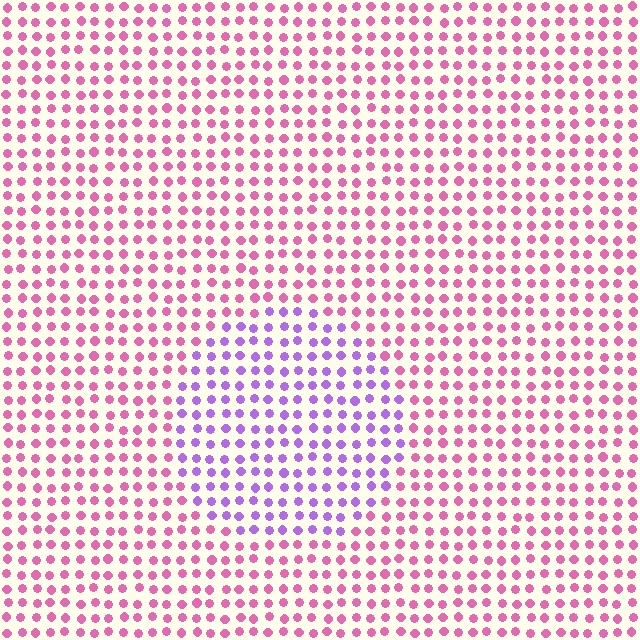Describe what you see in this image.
The image is filled with small pink elements in a uniform arrangement. A circle-shaped region is visible where the elements are tinted to a slightly different hue, forming a subtle color boundary.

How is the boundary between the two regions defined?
The boundary is defined purely by a slight shift in hue (about 49 degrees). Spacing, size, and orientation are identical on both sides.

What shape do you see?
I see a circle.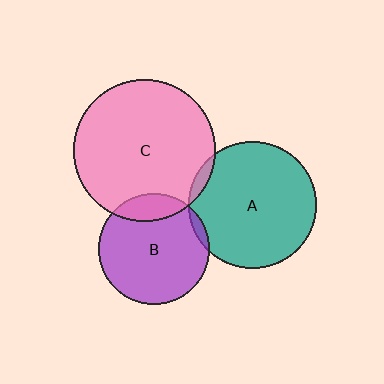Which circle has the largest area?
Circle C (pink).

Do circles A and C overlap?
Yes.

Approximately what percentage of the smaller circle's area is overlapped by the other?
Approximately 5%.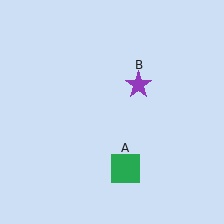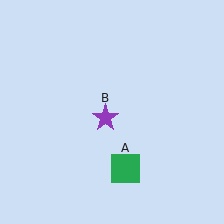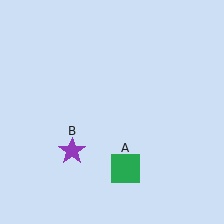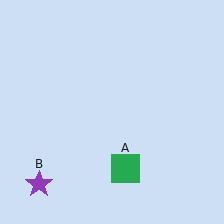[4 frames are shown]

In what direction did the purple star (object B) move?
The purple star (object B) moved down and to the left.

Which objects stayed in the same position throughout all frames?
Green square (object A) remained stationary.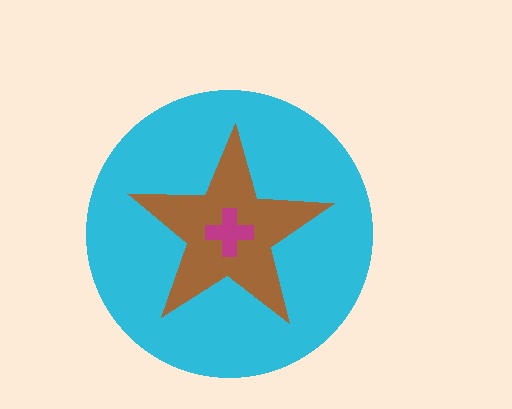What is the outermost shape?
The cyan circle.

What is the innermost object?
The magenta cross.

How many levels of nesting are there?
3.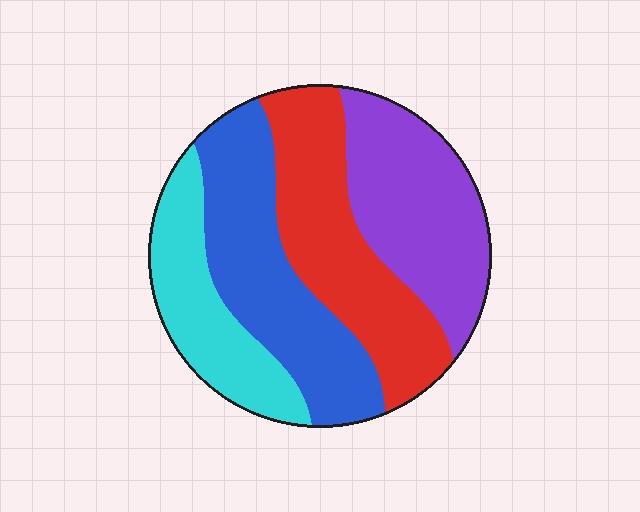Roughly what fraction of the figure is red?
Red takes up about one quarter (1/4) of the figure.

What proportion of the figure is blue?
Blue takes up about one quarter (1/4) of the figure.